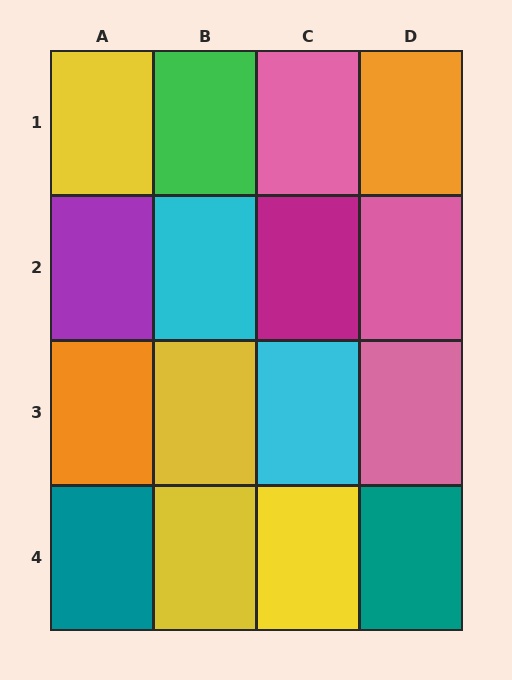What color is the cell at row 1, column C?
Pink.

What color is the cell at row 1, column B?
Green.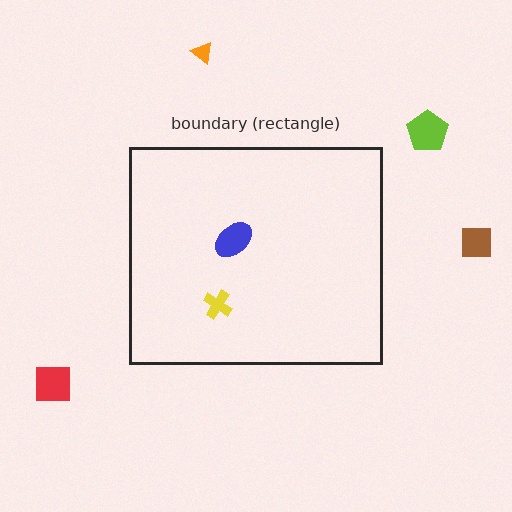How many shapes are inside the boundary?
2 inside, 4 outside.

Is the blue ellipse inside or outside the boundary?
Inside.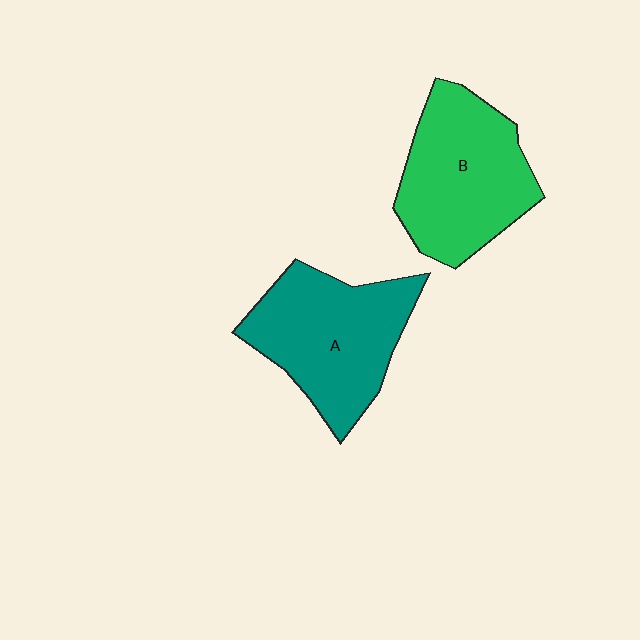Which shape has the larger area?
Shape A (teal).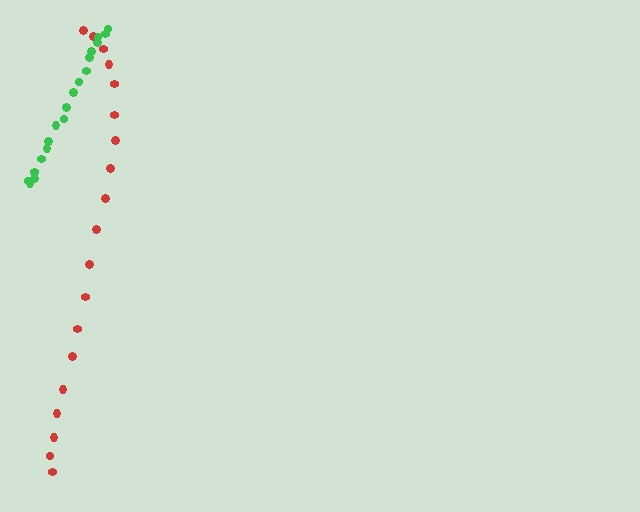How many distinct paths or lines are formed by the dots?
There are 2 distinct paths.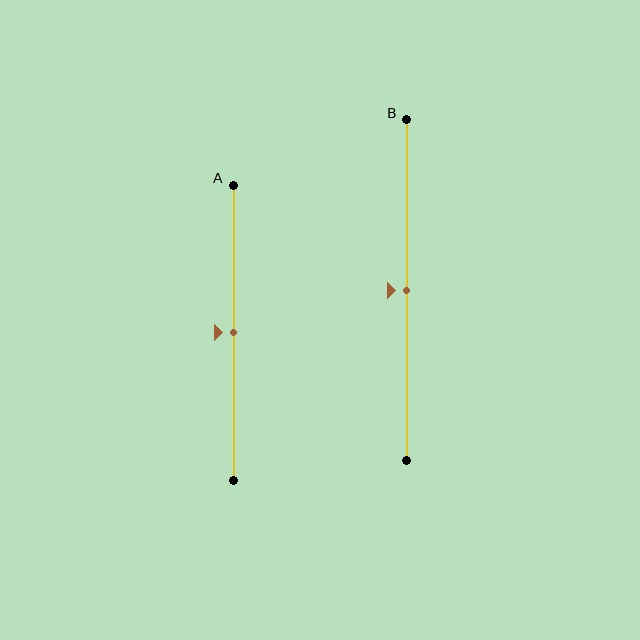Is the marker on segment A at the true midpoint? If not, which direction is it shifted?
Yes, the marker on segment A is at the true midpoint.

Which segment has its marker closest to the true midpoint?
Segment A has its marker closest to the true midpoint.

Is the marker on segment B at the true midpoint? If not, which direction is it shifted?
Yes, the marker on segment B is at the true midpoint.